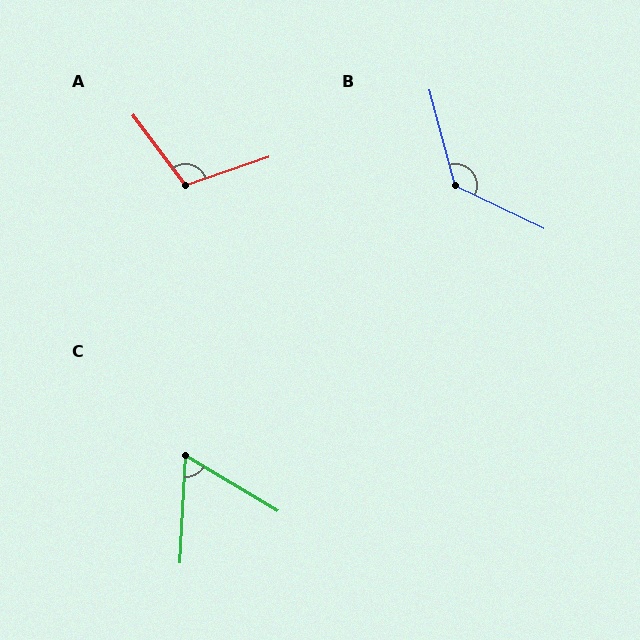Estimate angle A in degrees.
Approximately 108 degrees.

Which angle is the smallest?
C, at approximately 62 degrees.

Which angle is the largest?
B, at approximately 131 degrees.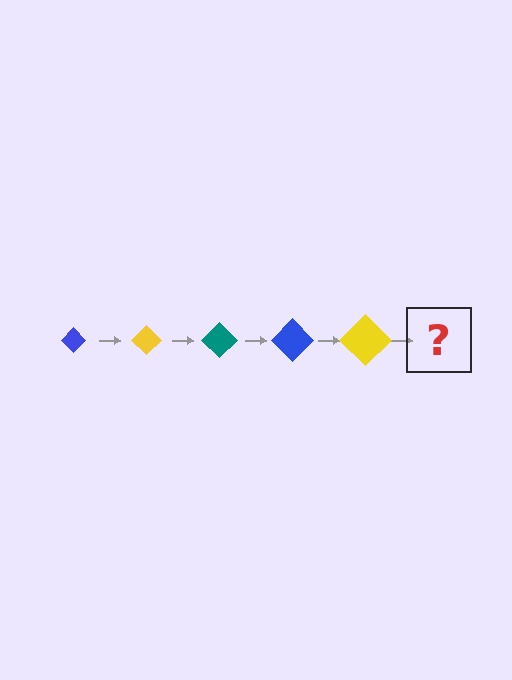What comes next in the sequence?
The next element should be a teal diamond, larger than the previous one.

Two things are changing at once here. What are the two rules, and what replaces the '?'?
The two rules are that the diamond grows larger each step and the color cycles through blue, yellow, and teal. The '?' should be a teal diamond, larger than the previous one.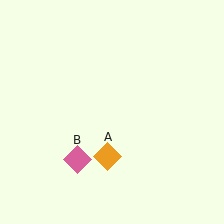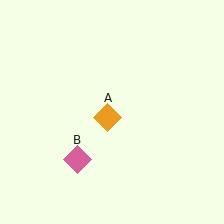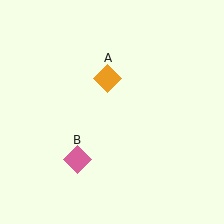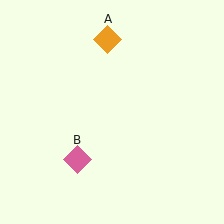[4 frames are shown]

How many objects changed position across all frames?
1 object changed position: orange diamond (object A).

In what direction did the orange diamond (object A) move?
The orange diamond (object A) moved up.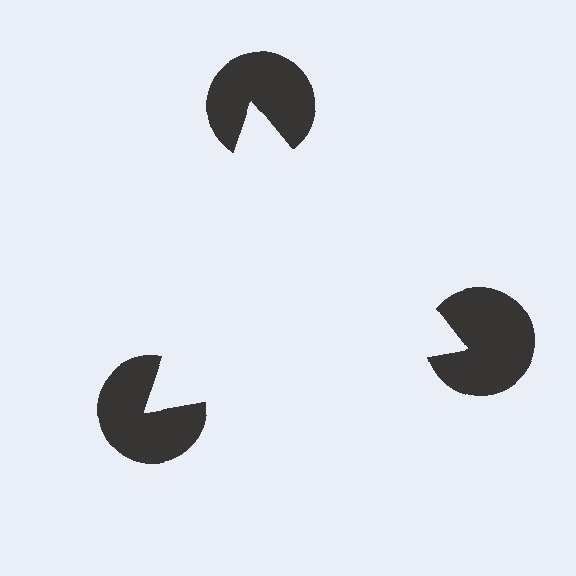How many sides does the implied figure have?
3 sides.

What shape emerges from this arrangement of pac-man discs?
An illusory triangle — its edges are inferred from the aligned wedge cuts in the pac-man discs, not physically drawn.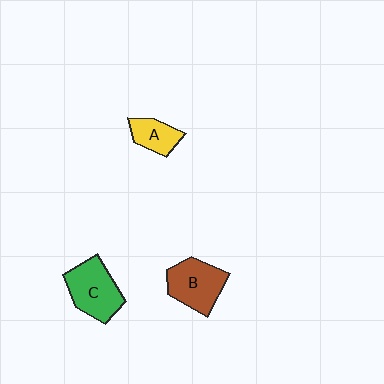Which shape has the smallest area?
Shape A (yellow).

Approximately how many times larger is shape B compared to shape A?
Approximately 1.7 times.